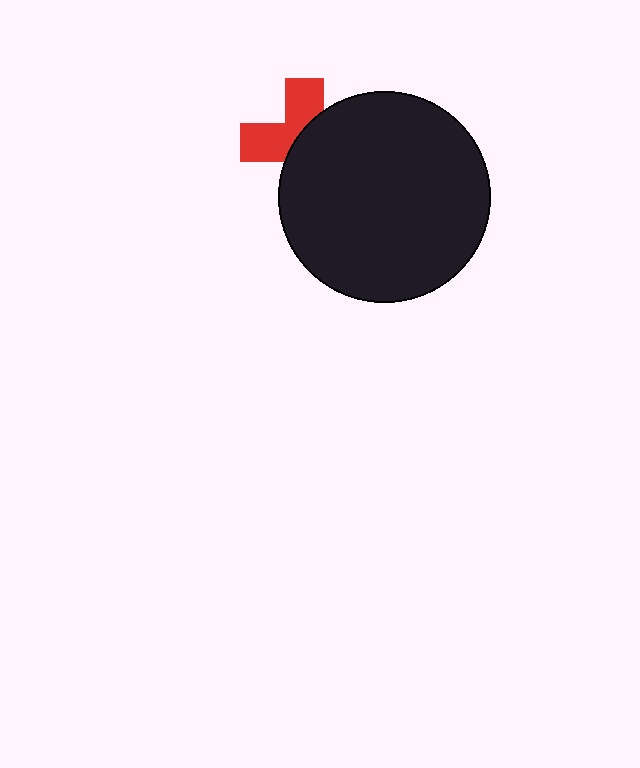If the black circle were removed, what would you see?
You would see the complete red cross.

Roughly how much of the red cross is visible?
A small part of it is visible (roughly 45%).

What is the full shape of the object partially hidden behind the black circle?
The partially hidden object is a red cross.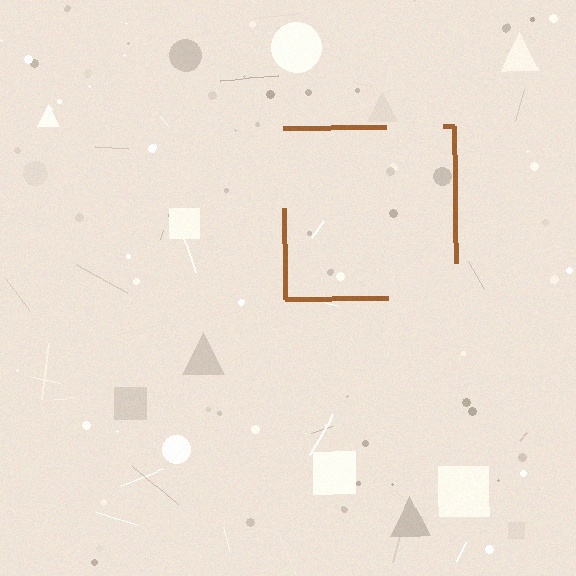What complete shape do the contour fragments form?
The contour fragments form a square.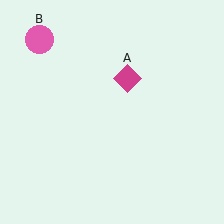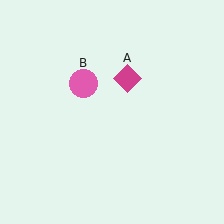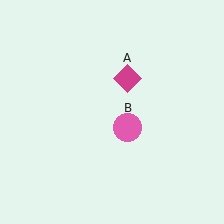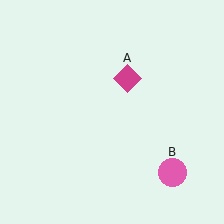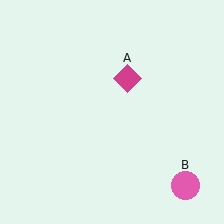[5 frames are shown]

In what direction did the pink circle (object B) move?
The pink circle (object B) moved down and to the right.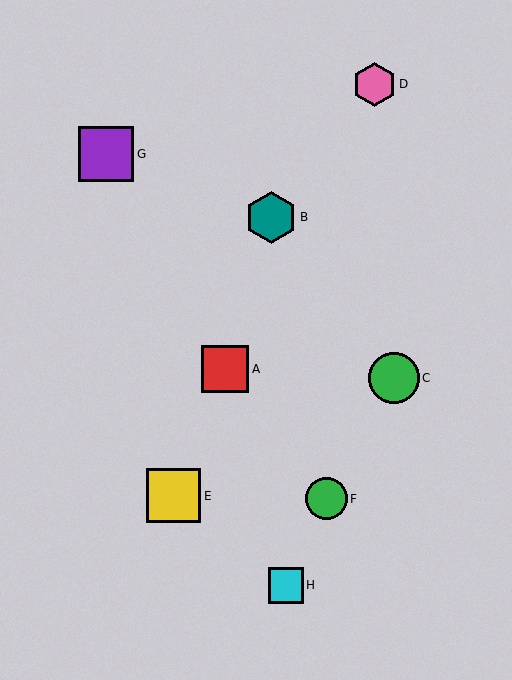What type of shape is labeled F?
Shape F is a green circle.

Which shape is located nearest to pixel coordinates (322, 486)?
The green circle (labeled F) at (326, 499) is nearest to that location.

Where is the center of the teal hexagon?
The center of the teal hexagon is at (271, 217).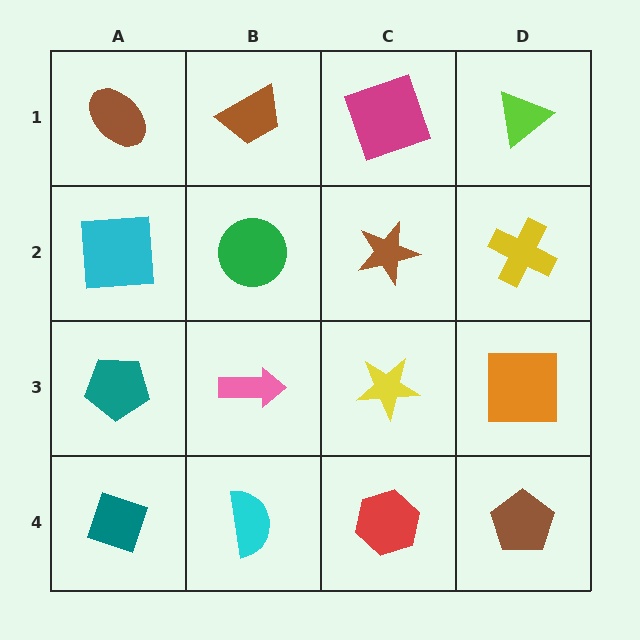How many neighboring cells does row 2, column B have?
4.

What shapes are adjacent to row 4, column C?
A yellow star (row 3, column C), a cyan semicircle (row 4, column B), a brown pentagon (row 4, column D).